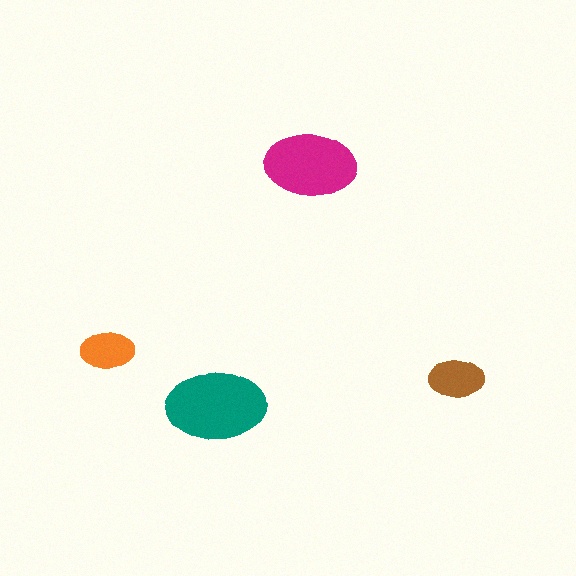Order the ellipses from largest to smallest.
the teal one, the magenta one, the brown one, the orange one.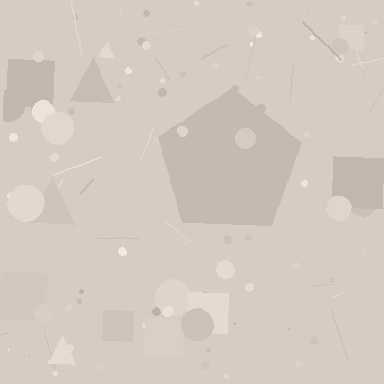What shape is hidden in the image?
A pentagon is hidden in the image.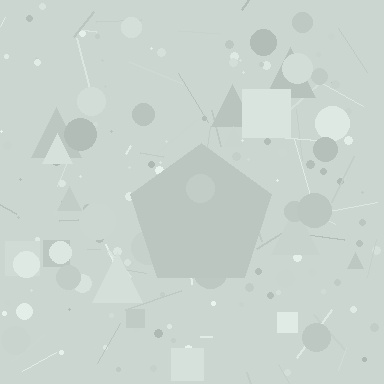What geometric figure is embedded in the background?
A pentagon is embedded in the background.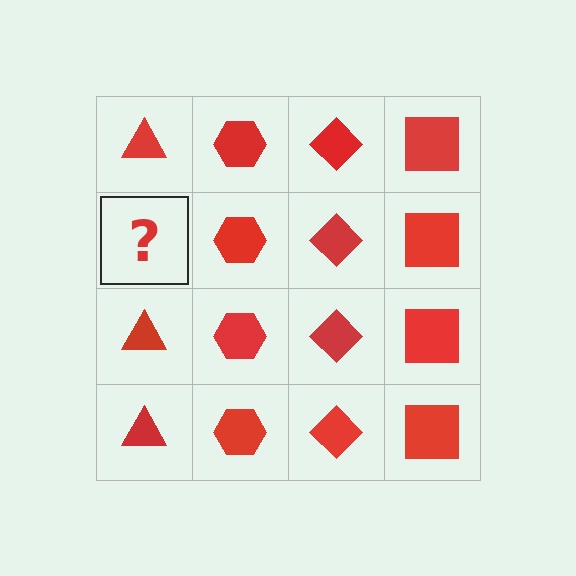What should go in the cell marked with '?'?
The missing cell should contain a red triangle.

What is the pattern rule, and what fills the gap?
The rule is that each column has a consistent shape. The gap should be filled with a red triangle.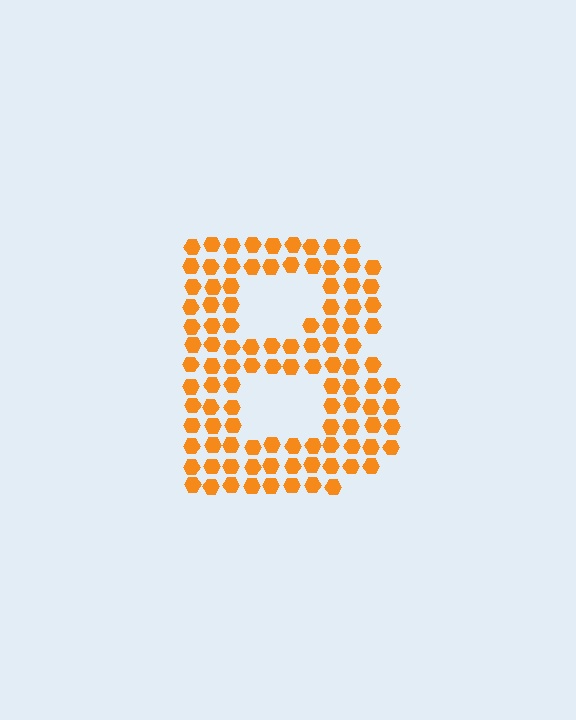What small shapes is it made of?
It is made of small hexagons.